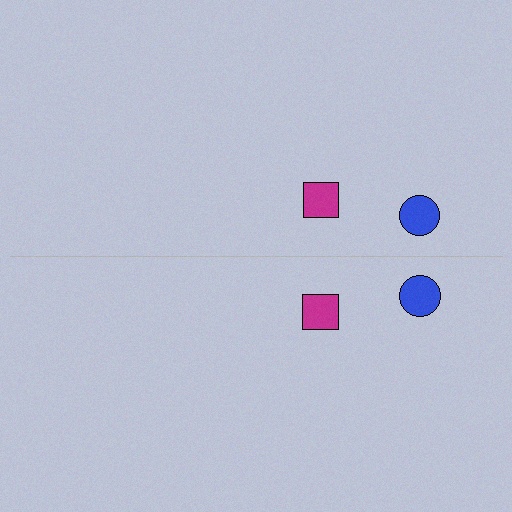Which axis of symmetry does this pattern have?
The pattern has a horizontal axis of symmetry running through the center of the image.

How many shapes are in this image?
There are 4 shapes in this image.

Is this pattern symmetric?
Yes, this pattern has bilateral (reflection) symmetry.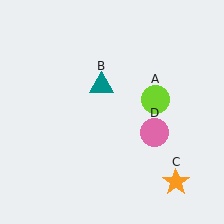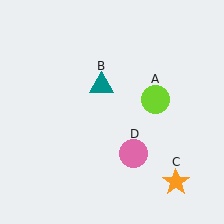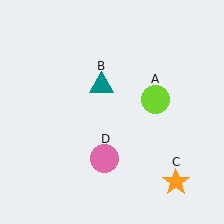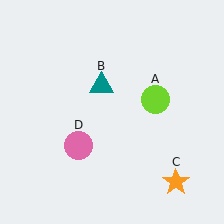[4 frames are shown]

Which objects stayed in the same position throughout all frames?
Lime circle (object A) and teal triangle (object B) and orange star (object C) remained stationary.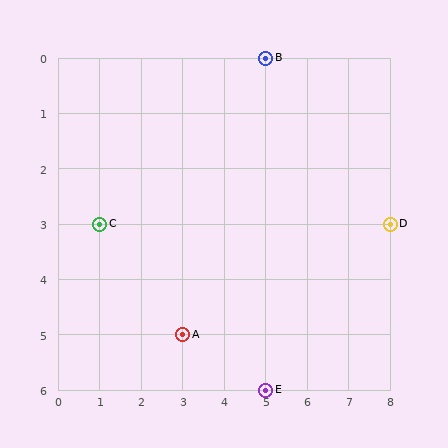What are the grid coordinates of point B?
Point B is at grid coordinates (5, 0).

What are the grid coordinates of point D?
Point D is at grid coordinates (8, 3).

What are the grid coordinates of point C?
Point C is at grid coordinates (1, 3).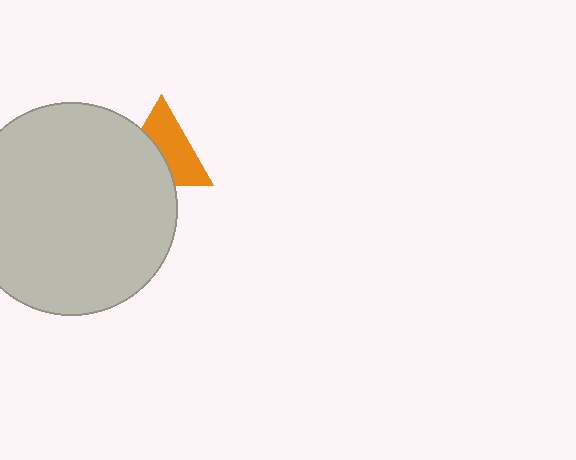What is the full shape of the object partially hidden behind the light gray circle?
The partially hidden object is an orange triangle.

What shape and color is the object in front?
The object in front is a light gray circle.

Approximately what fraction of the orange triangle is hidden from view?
Roughly 44% of the orange triangle is hidden behind the light gray circle.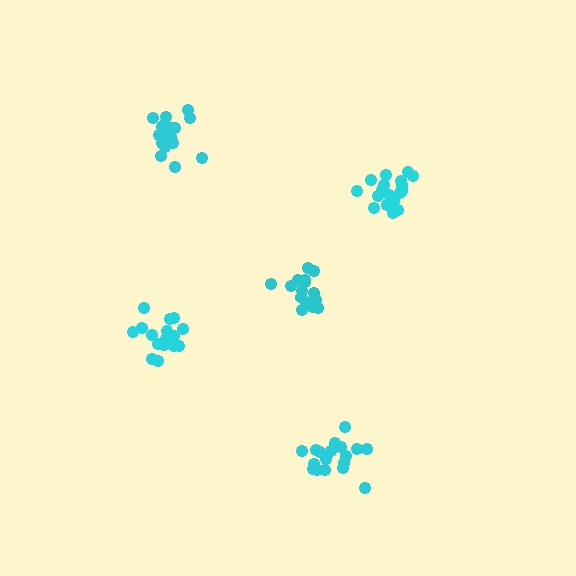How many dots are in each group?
Group 1: 18 dots, Group 2: 16 dots, Group 3: 20 dots, Group 4: 18 dots, Group 5: 20 dots (92 total).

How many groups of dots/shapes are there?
There are 5 groups.